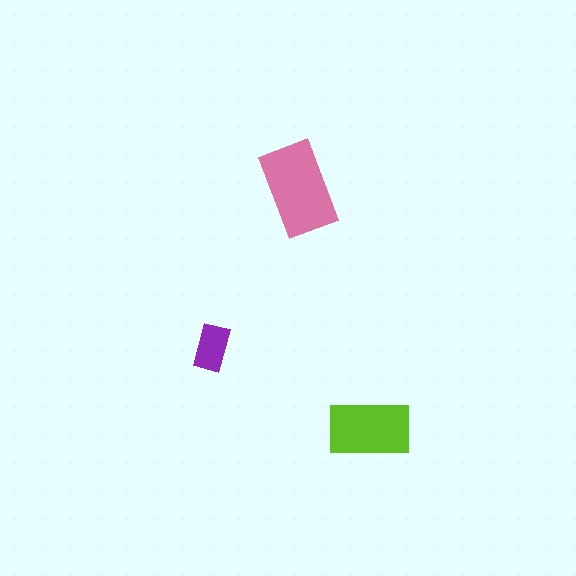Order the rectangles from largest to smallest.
the pink one, the lime one, the purple one.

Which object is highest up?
The pink rectangle is topmost.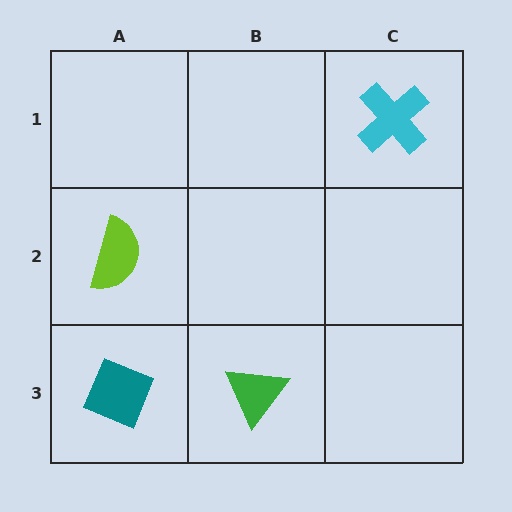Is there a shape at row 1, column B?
No, that cell is empty.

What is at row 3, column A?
A teal diamond.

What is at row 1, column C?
A cyan cross.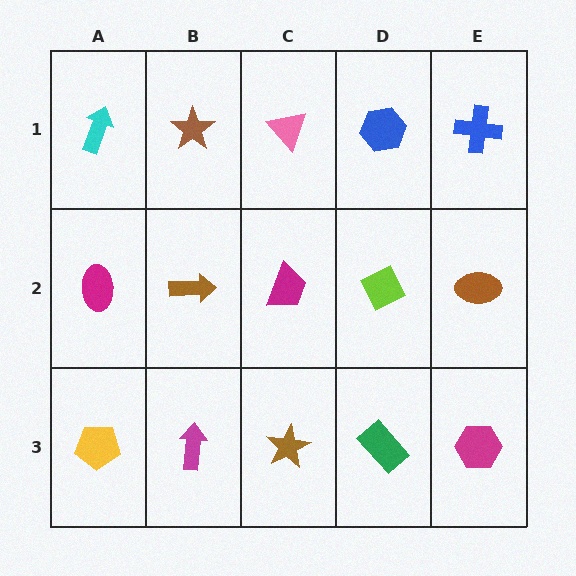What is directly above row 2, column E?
A blue cross.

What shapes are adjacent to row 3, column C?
A magenta trapezoid (row 2, column C), a magenta arrow (row 3, column B), a green rectangle (row 3, column D).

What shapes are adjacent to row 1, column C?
A magenta trapezoid (row 2, column C), a brown star (row 1, column B), a blue hexagon (row 1, column D).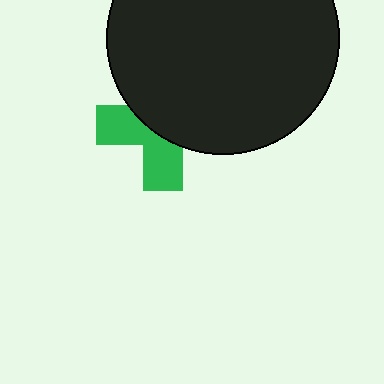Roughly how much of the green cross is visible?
A small part of it is visible (roughly 43%).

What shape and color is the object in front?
The object in front is a black circle.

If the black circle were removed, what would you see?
You would see the complete green cross.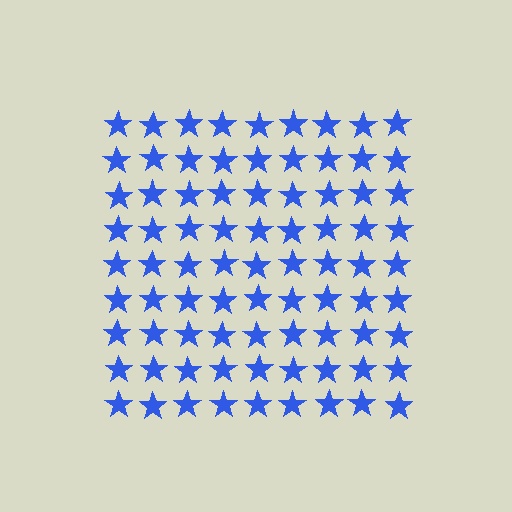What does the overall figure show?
The overall figure shows a square.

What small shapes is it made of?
It is made of small stars.